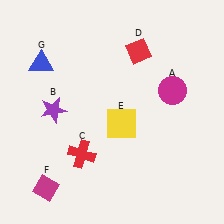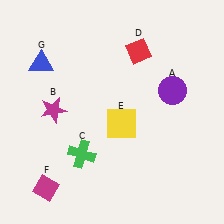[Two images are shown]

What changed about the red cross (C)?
In Image 1, C is red. In Image 2, it changed to green.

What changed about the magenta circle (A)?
In Image 1, A is magenta. In Image 2, it changed to purple.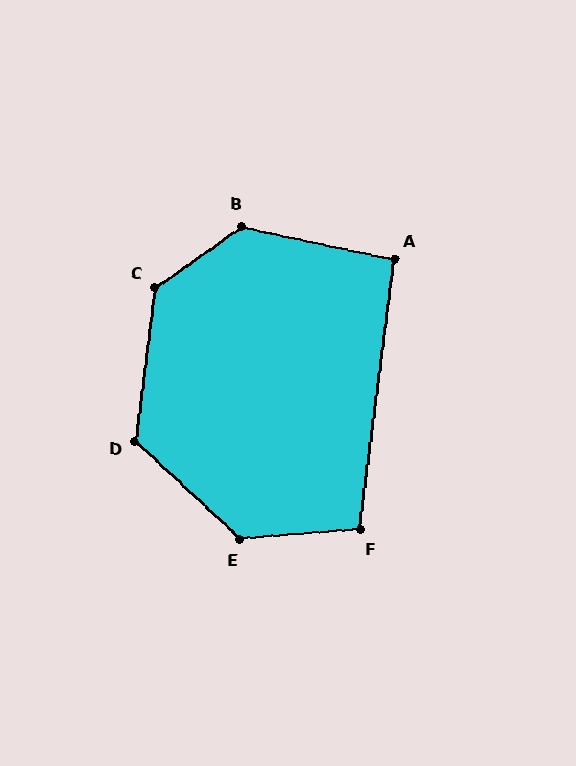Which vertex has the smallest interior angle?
A, at approximately 95 degrees.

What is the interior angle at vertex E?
Approximately 132 degrees (obtuse).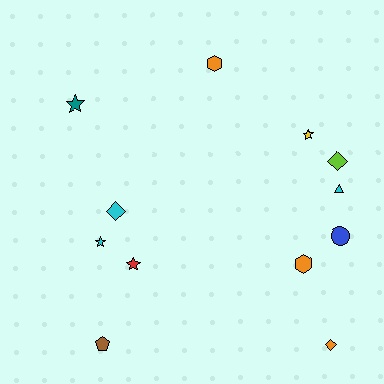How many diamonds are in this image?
There are 3 diamonds.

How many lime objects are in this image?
There is 1 lime object.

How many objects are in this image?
There are 12 objects.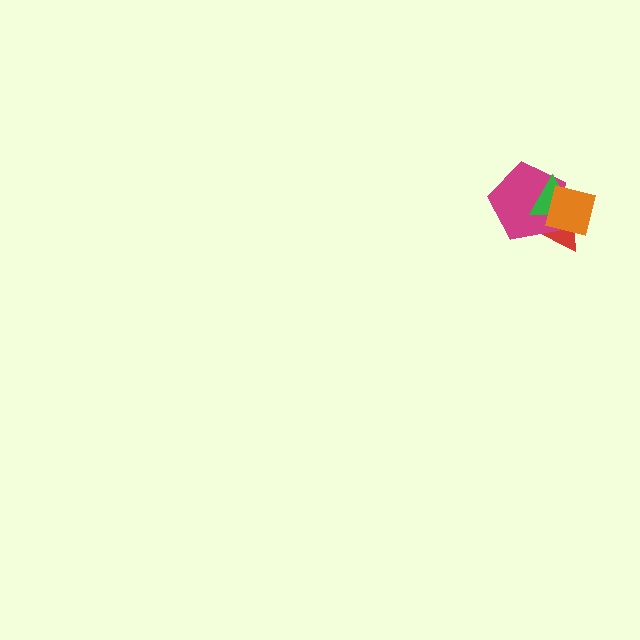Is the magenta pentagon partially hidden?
Yes, it is partially covered by another shape.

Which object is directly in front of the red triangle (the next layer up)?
The magenta pentagon is directly in front of the red triangle.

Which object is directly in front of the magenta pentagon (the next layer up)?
The green triangle is directly in front of the magenta pentagon.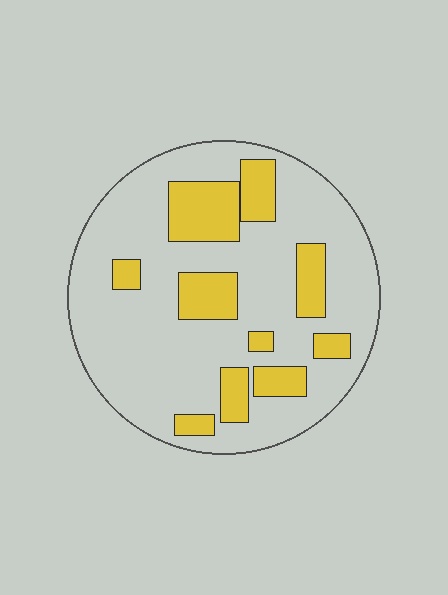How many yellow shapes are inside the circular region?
10.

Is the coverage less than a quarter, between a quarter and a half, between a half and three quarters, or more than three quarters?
Less than a quarter.